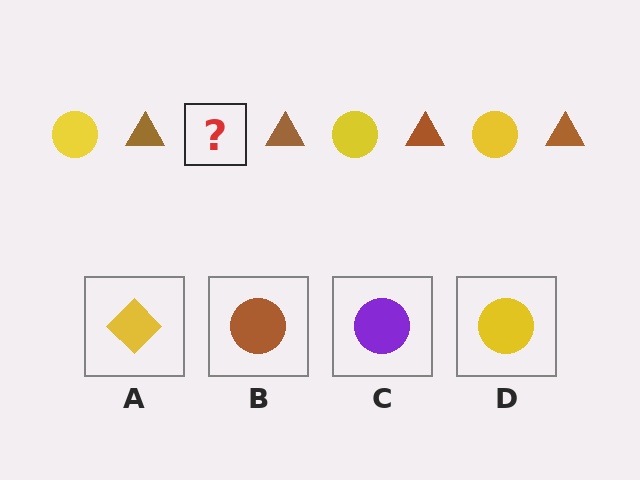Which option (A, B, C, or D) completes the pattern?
D.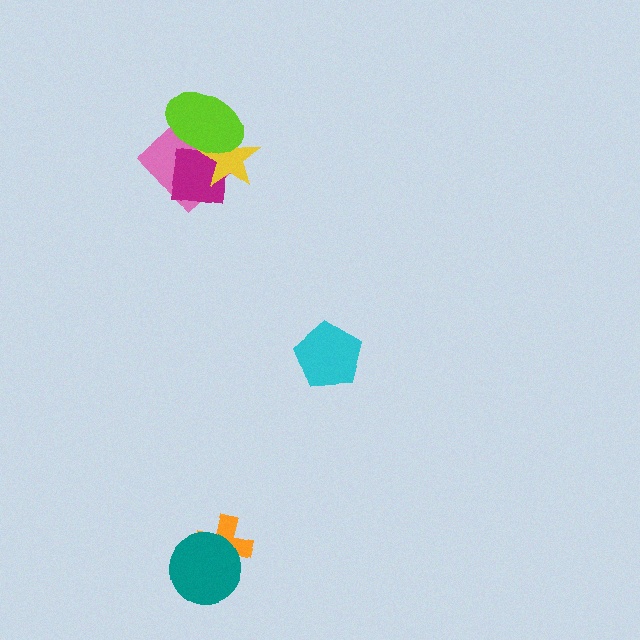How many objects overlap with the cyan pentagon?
0 objects overlap with the cyan pentagon.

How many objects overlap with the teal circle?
1 object overlaps with the teal circle.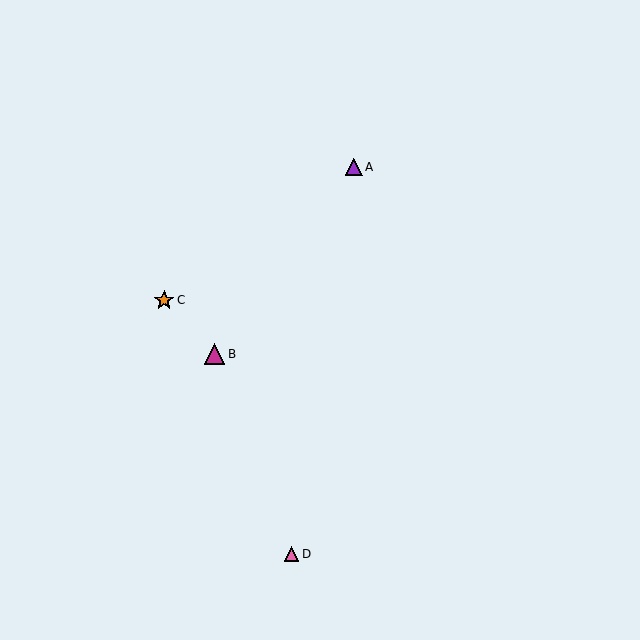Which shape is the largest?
The magenta triangle (labeled B) is the largest.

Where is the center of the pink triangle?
The center of the pink triangle is at (291, 554).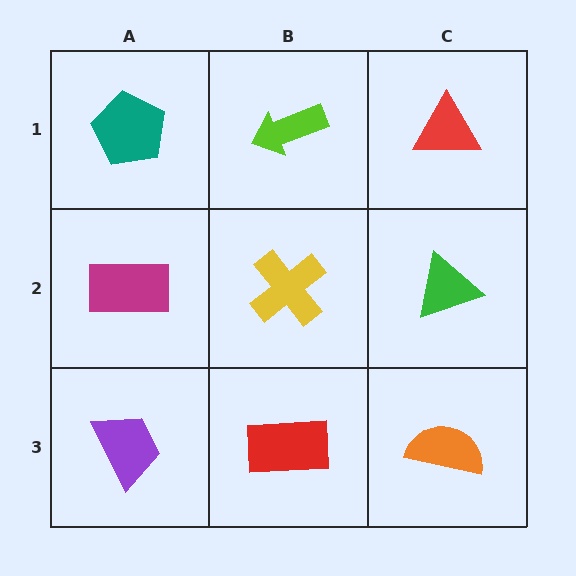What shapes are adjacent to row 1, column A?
A magenta rectangle (row 2, column A), a lime arrow (row 1, column B).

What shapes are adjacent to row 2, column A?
A teal pentagon (row 1, column A), a purple trapezoid (row 3, column A), a yellow cross (row 2, column B).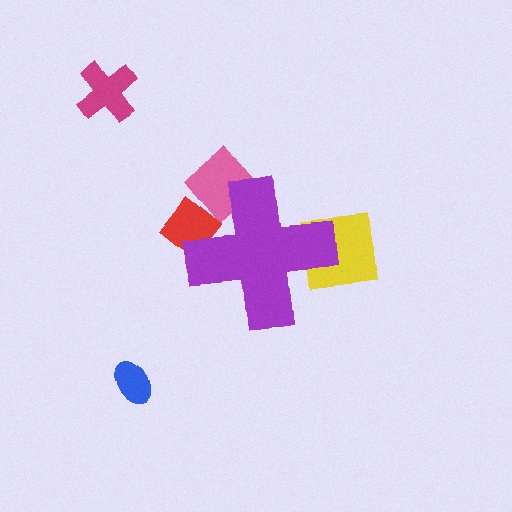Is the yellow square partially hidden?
Yes, the yellow square is partially hidden behind the purple cross.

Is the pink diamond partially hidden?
Yes, the pink diamond is partially hidden behind the purple cross.